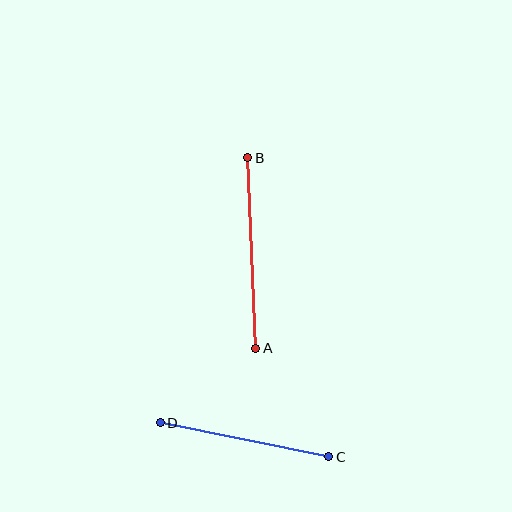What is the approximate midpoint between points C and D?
The midpoint is at approximately (245, 440) pixels.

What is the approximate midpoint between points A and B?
The midpoint is at approximately (252, 253) pixels.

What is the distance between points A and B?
The distance is approximately 191 pixels.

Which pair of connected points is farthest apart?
Points A and B are farthest apart.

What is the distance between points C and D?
The distance is approximately 172 pixels.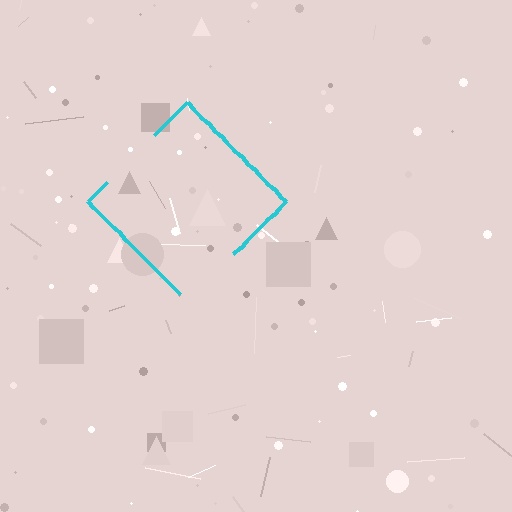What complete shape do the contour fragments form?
The contour fragments form a diamond.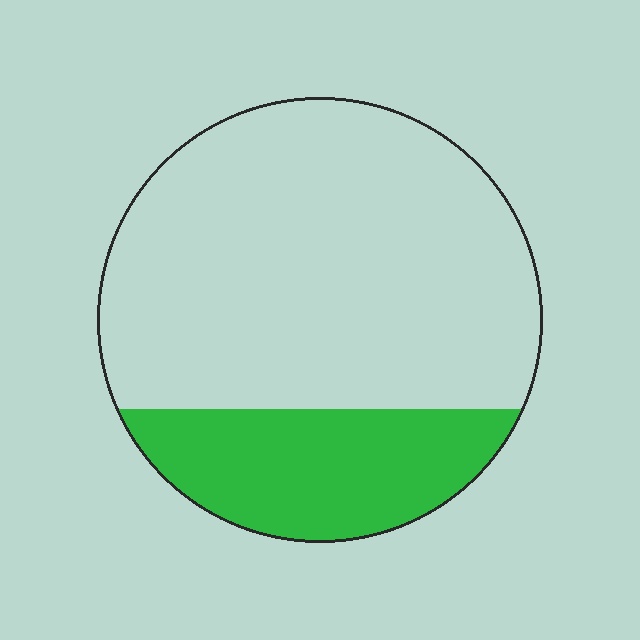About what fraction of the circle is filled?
About one quarter (1/4).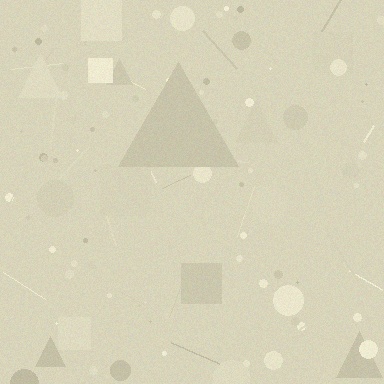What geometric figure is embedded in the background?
A triangle is embedded in the background.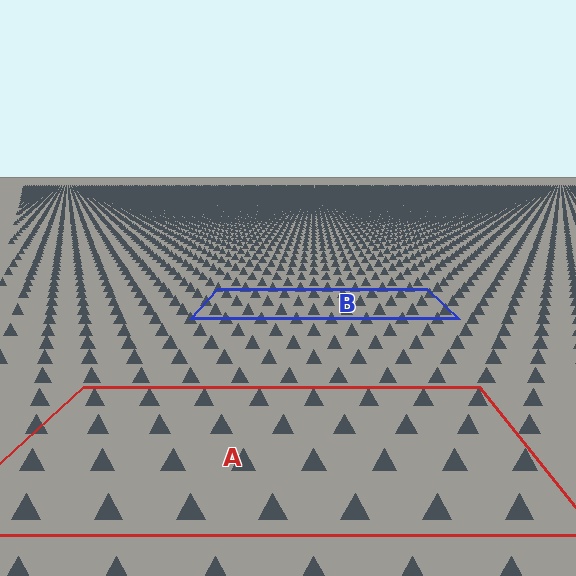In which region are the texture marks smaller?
The texture marks are smaller in region B, because it is farther away.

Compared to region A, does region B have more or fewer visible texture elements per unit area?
Region B has more texture elements per unit area — they are packed more densely because it is farther away.